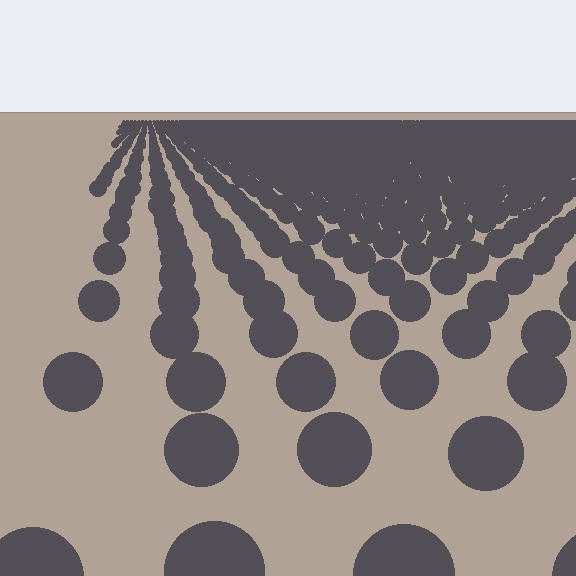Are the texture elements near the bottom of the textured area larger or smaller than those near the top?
Larger. Near the bottom, elements are closer to the viewer and appear at a bigger on-screen size.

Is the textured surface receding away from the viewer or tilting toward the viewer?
The surface is receding away from the viewer. Texture elements get smaller and denser toward the top.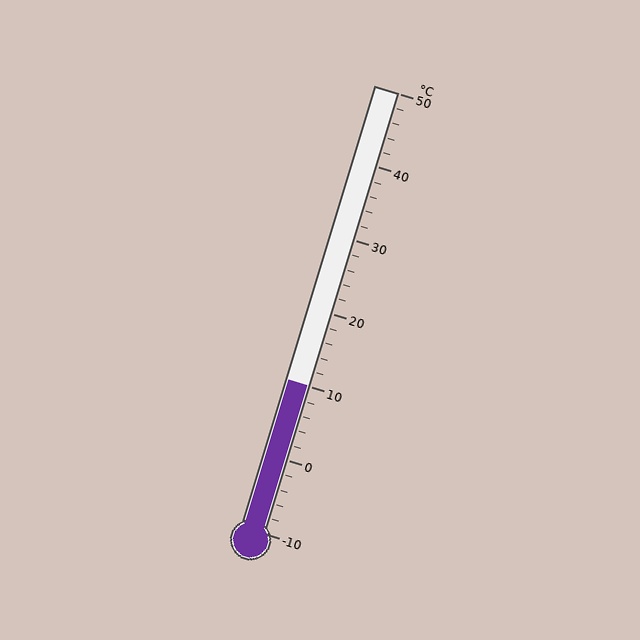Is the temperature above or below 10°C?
The temperature is at 10°C.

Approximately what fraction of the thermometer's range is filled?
The thermometer is filled to approximately 35% of its range.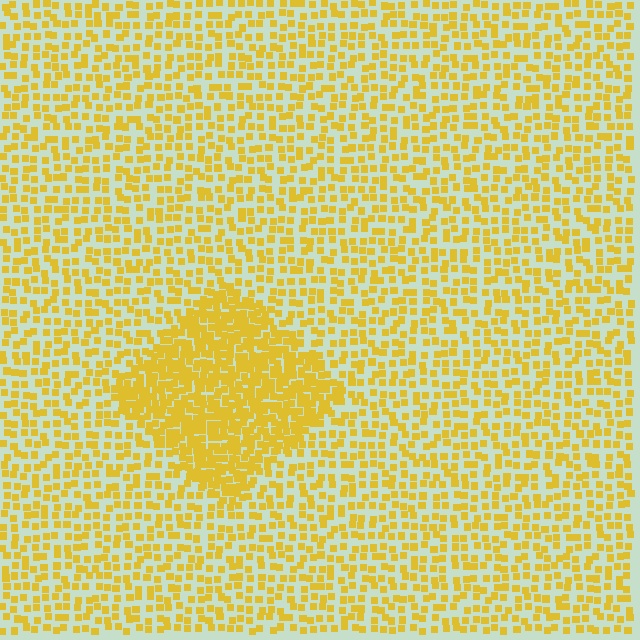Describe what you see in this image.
The image contains small yellow elements arranged at two different densities. A diamond-shaped region is visible where the elements are more densely packed than the surrounding area.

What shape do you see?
I see a diamond.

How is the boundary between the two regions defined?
The boundary is defined by a change in element density (approximately 2.2x ratio). All elements are the same color, size, and shape.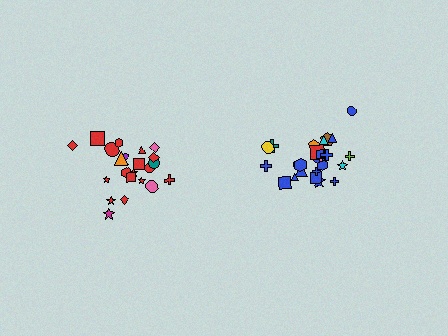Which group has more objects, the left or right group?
The right group.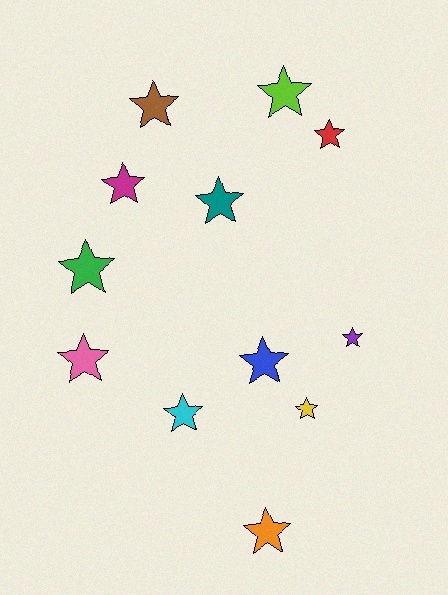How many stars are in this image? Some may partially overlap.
There are 12 stars.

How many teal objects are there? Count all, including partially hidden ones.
There is 1 teal object.